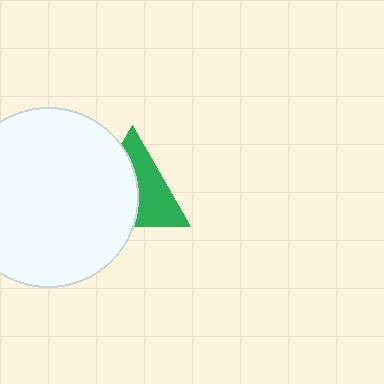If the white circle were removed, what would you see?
You would see the complete green triangle.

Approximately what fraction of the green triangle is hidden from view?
Roughly 52% of the green triangle is hidden behind the white circle.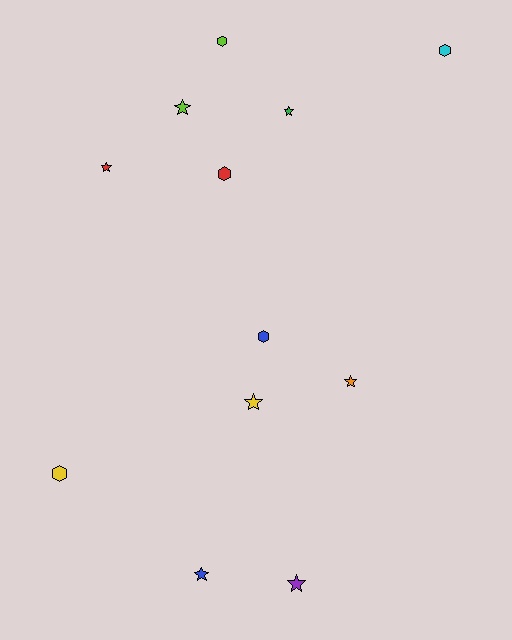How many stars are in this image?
There are 7 stars.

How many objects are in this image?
There are 12 objects.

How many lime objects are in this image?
There are 2 lime objects.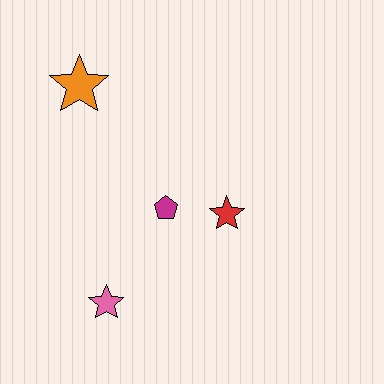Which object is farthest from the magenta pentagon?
The orange star is farthest from the magenta pentagon.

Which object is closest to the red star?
The magenta pentagon is closest to the red star.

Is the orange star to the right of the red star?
No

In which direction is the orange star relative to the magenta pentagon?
The orange star is above the magenta pentagon.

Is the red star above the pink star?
Yes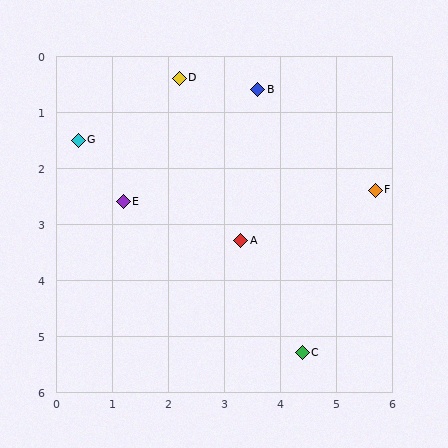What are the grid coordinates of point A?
Point A is at approximately (3.3, 3.3).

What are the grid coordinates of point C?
Point C is at approximately (4.4, 5.3).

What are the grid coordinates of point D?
Point D is at approximately (2.2, 0.4).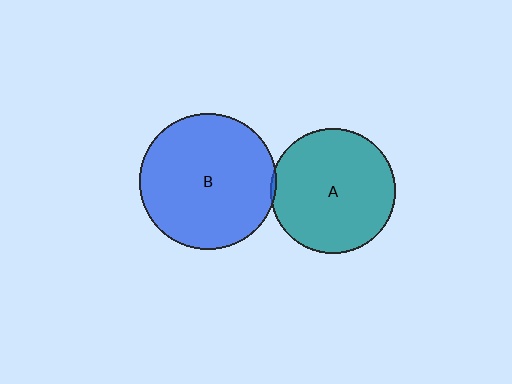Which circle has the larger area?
Circle B (blue).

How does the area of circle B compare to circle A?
Approximately 1.2 times.